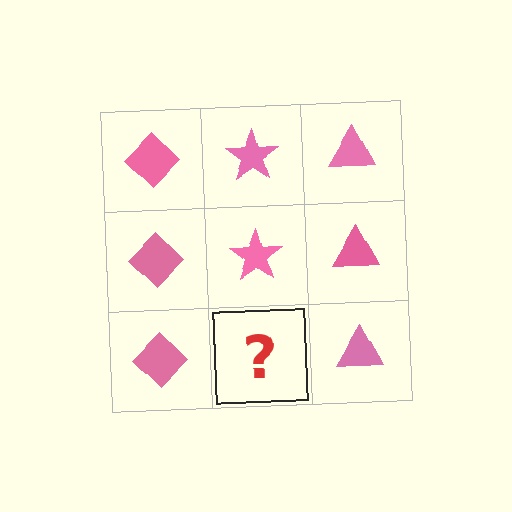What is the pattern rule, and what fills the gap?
The rule is that each column has a consistent shape. The gap should be filled with a pink star.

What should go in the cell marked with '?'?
The missing cell should contain a pink star.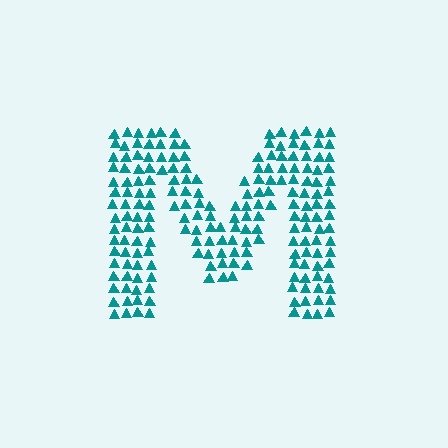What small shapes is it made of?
It is made of small triangles.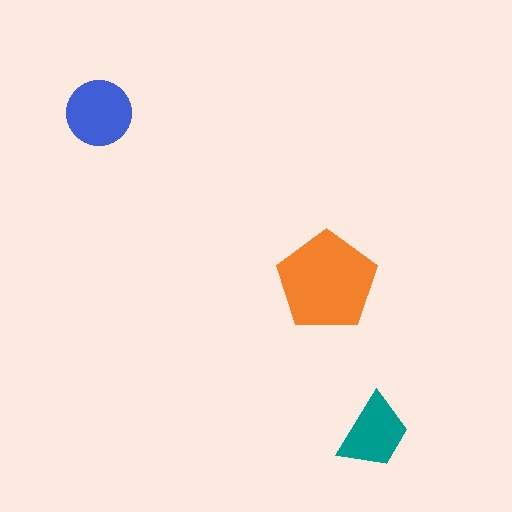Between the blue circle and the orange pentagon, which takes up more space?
The orange pentagon.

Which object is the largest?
The orange pentagon.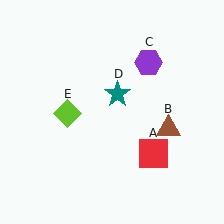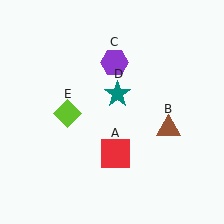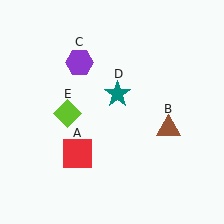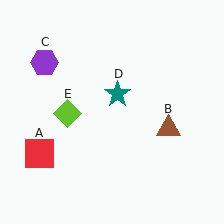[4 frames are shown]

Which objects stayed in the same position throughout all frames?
Brown triangle (object B) and teal star (object D) and lime diamond (object E) remained stationary.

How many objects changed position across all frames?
2 objects changed position: red square (object A), purple hexagon (object C).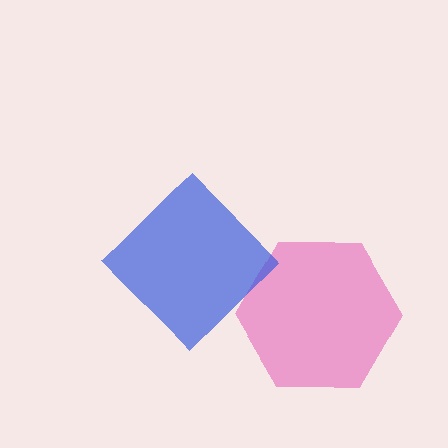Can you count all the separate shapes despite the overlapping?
Yes, there are 2 separate shapes.